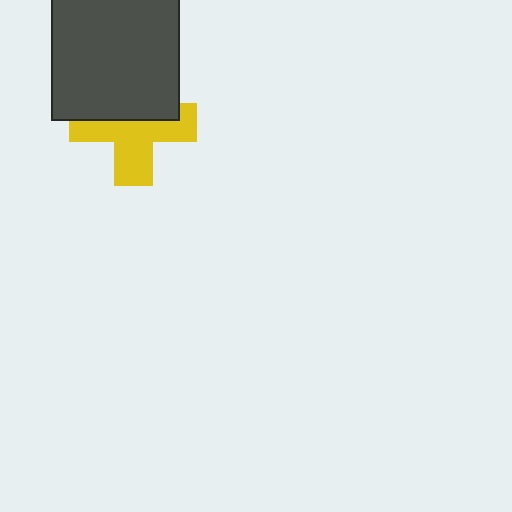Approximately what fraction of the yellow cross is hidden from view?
Roughly 45% of the yellow cross is hidden behind the dark gray square.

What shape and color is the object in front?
The object in front is a dark gray square.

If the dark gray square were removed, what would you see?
You would see the complete yellow cross.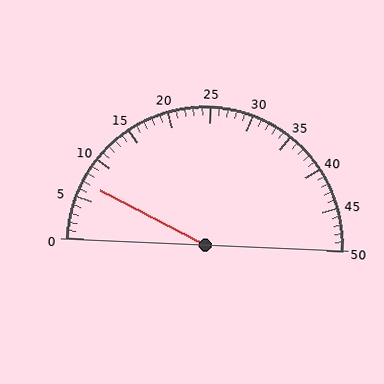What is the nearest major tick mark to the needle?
The nearest major tick mark is 5.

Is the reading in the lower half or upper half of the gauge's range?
The reading is in the lower half of the range (0 to 50).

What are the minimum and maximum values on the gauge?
The gauge ranges from 0 to 50.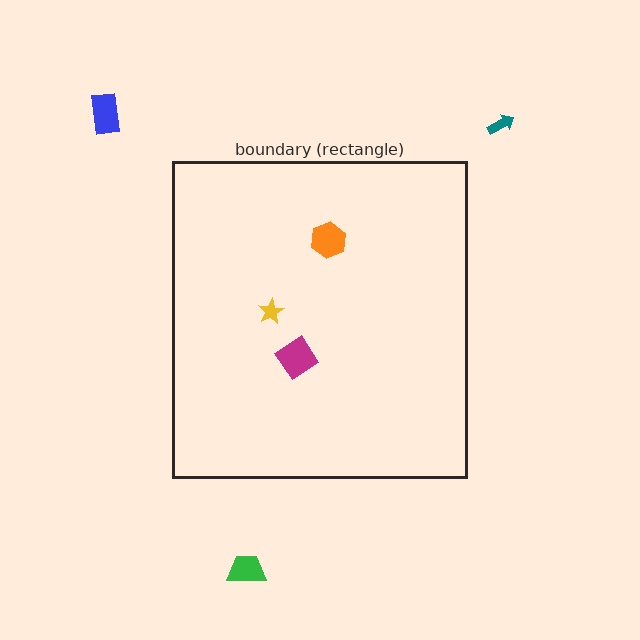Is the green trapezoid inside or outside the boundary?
Outside.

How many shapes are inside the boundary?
3 inside, 3 outside.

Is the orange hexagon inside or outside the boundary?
Inside.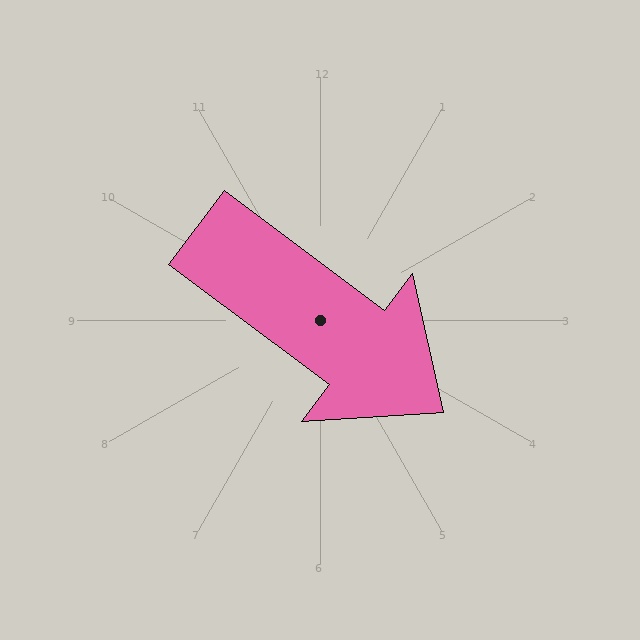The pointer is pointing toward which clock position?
Roughly 4 o'clock.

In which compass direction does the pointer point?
Southeast.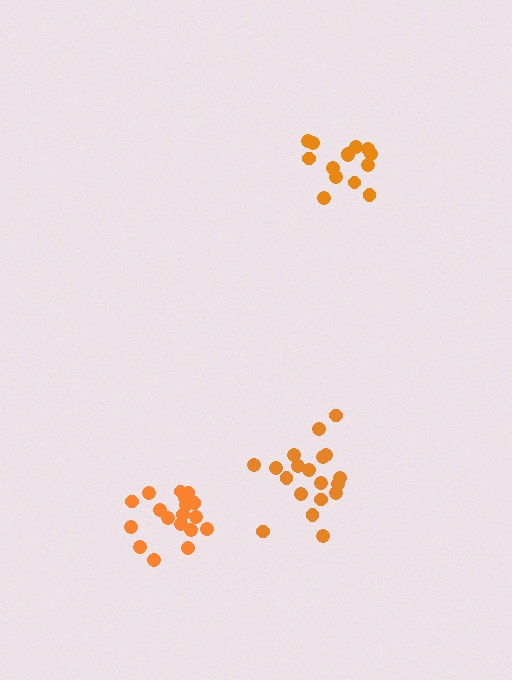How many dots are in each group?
Group 1: 14 dots, Group 2: 19 dots, Group 3: 19 dots (52 total).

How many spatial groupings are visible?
There are 3 spatial groupings.